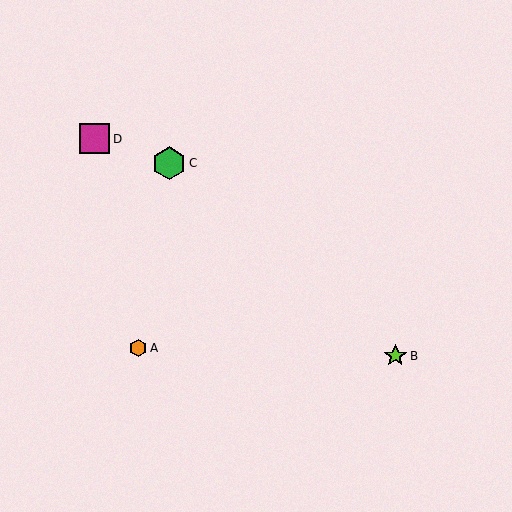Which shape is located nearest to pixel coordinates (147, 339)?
The orange hexagon (labeled A) at (138, 348) is nearest to that location.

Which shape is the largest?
The green hexagon (labeled C) is the largest.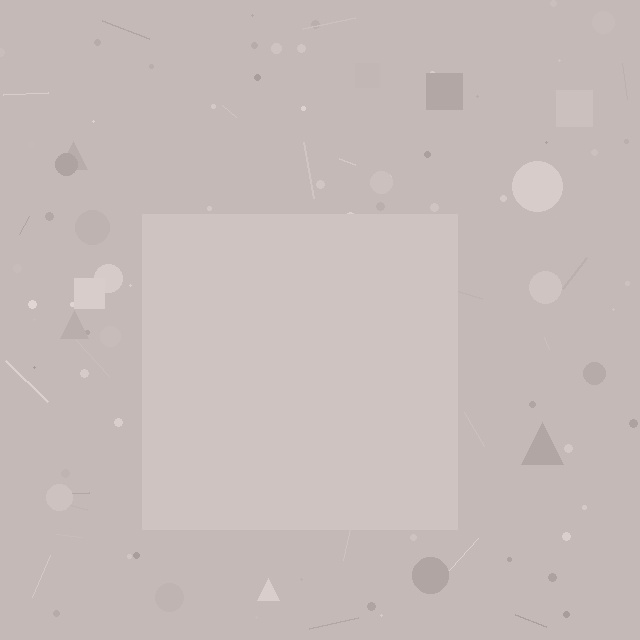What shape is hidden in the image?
A square is hidden in the image.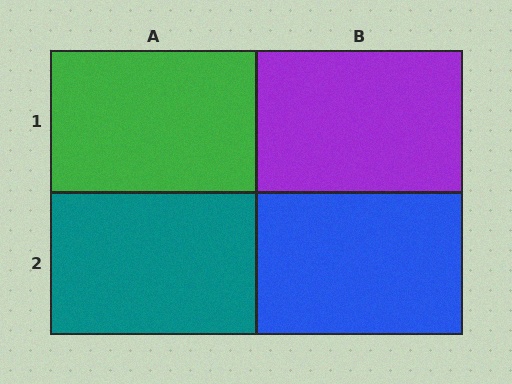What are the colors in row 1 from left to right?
Green, purple.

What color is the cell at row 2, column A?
Teal.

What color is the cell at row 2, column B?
Blue.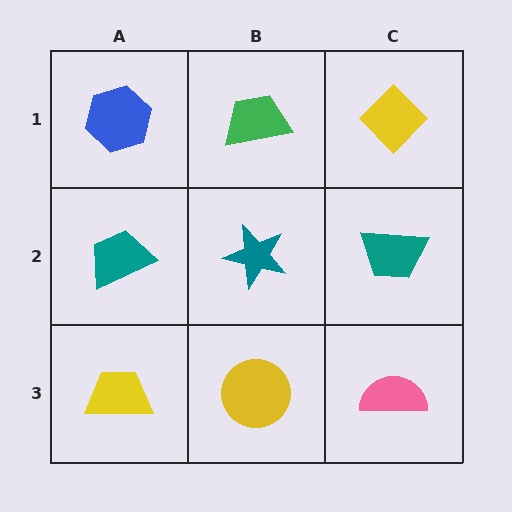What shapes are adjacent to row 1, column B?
A teal star (row 2, column B), a blue hexagon (row 1, column A), a yellow diamond (row 1, column C).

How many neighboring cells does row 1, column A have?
2.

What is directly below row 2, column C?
A pink semicircle.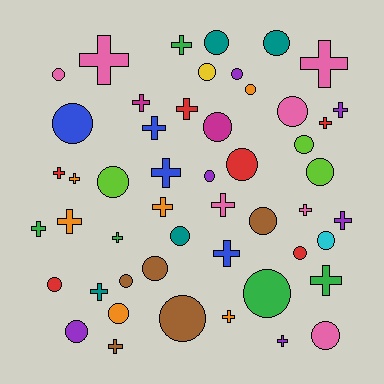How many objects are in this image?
There are 50 objects.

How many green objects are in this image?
There are 5 green objects.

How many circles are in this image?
There are 26 circles.